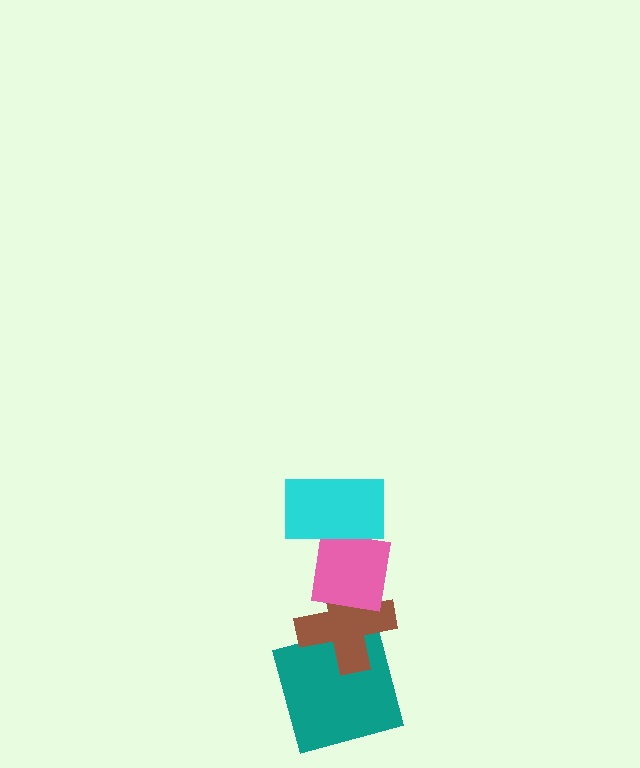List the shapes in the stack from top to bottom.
From top to bottom: the cyan rectangle, the pink square, the brown cross, the teal square.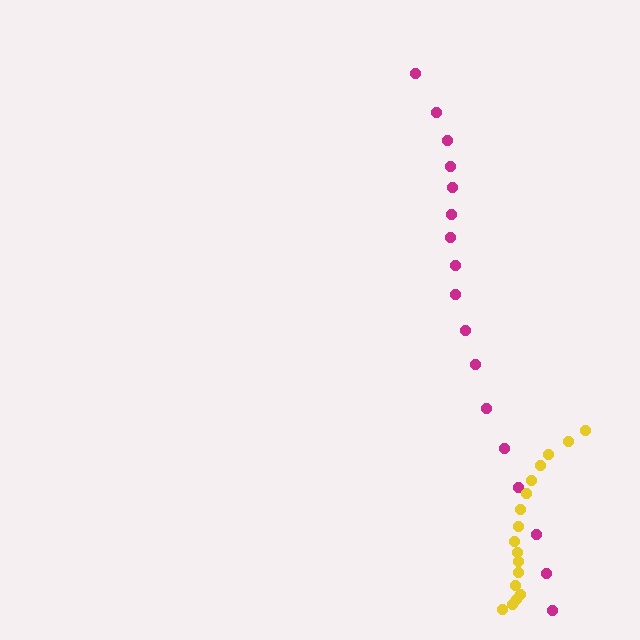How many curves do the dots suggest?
There are 2 distinct paths.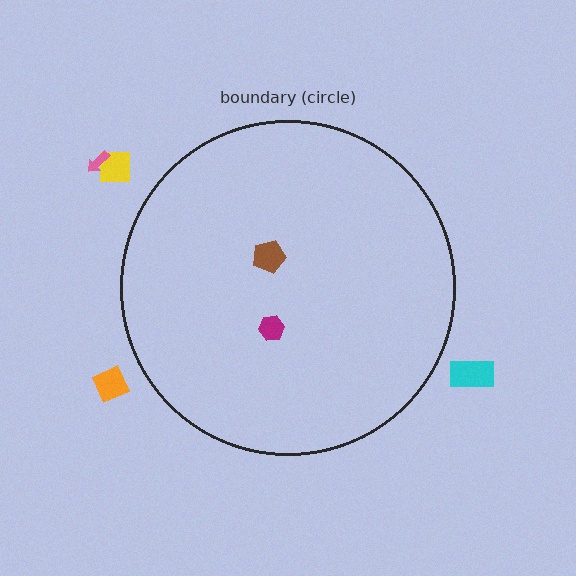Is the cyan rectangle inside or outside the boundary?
Outside.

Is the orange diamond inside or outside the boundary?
Outside.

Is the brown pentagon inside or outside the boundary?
Inside.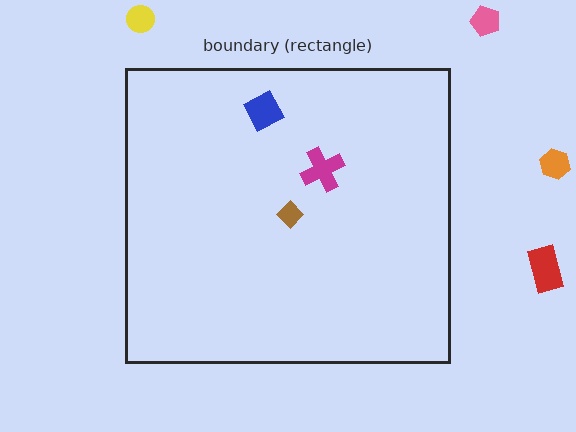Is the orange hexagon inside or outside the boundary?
Outside.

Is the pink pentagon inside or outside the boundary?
Outside.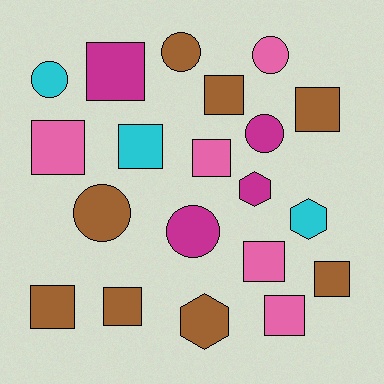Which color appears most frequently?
Brown, with 8 objects.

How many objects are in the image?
There are 20 objects.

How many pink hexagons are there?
There are no pink hexagons.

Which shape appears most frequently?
Square, with 11 objects.